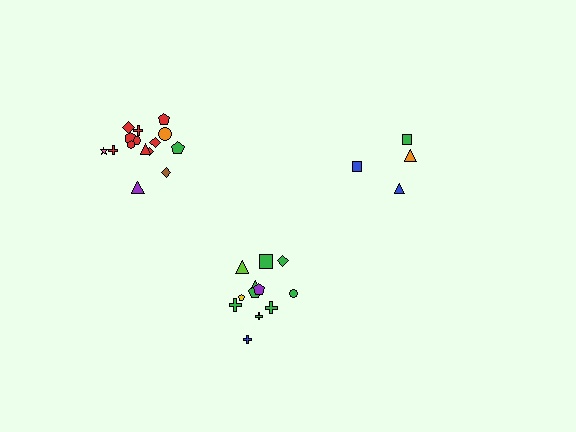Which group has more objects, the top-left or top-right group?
The top-left group.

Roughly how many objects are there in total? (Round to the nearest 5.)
Roughly 30 objects in total.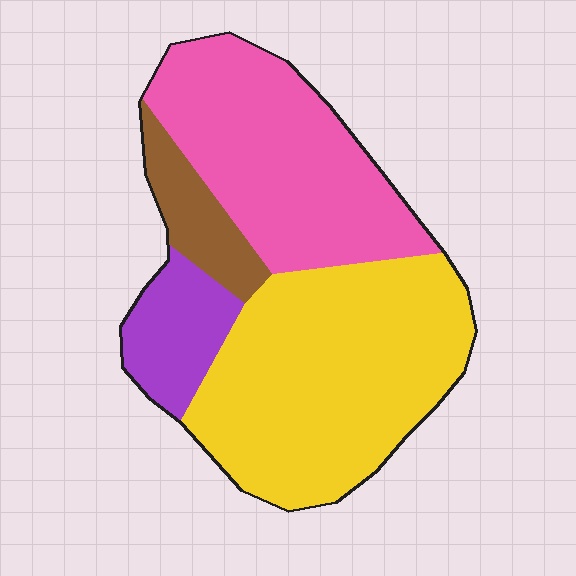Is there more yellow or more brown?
Yellow.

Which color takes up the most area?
Yellow, at roughly 45%.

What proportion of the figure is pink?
Pink takes up about one third (1/3) of the figure.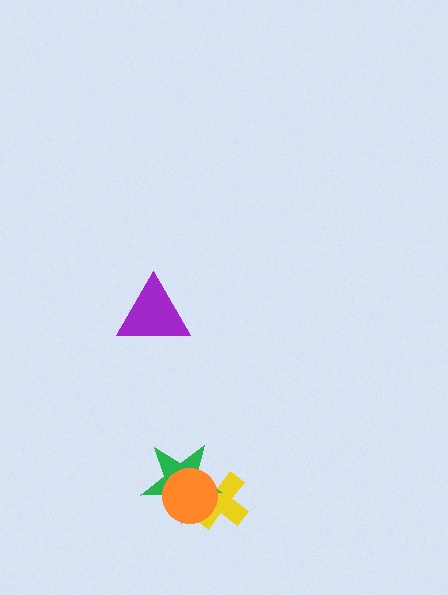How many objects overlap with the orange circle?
2 objects overlap with the orange circle.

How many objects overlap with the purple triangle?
0 objects overlap with the purple triangle.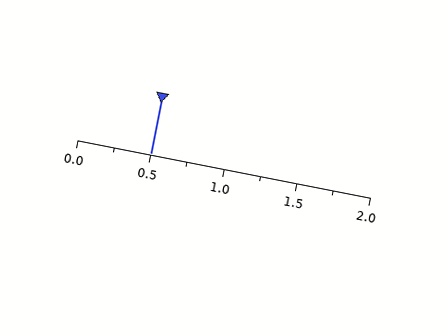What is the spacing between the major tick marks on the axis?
The major ticks are spaced 0.5 apart.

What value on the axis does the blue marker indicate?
The marker indicates approximately 0.5.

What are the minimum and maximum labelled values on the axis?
The axis runs from 0.0 to 2.0.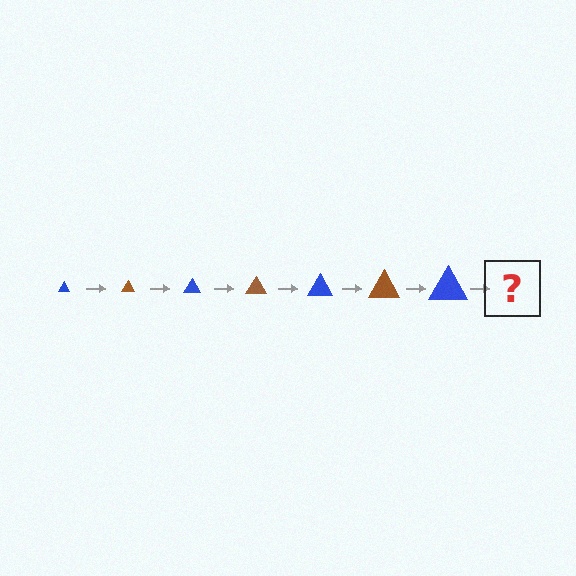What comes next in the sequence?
The next element should be a brown triangle, larger than the previous one.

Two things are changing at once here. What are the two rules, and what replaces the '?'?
The two rules are that the triangle grows larger each step and the color cycles through blue and brown. The '?' should be a brown triangle, larger than the previous one.